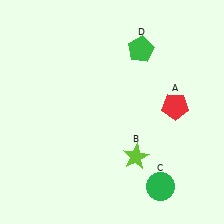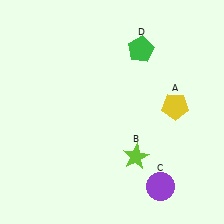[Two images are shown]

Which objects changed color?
A changed from red to yellow. C changed from green to purple.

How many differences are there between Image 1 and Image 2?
There are 2 differences between the two images.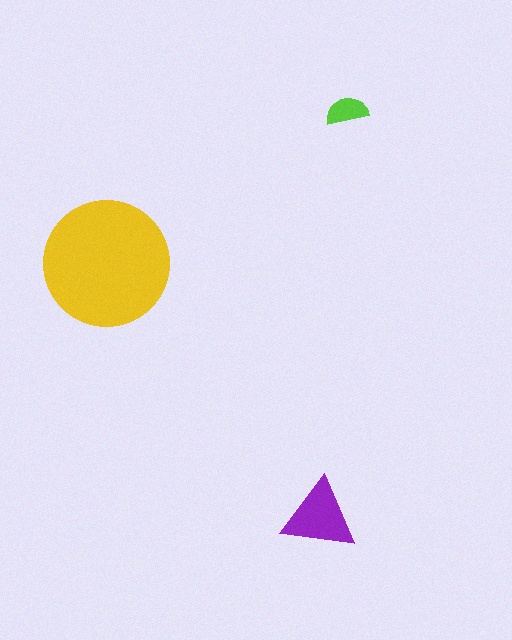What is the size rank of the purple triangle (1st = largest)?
2nd.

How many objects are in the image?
There are 3 objects in the image.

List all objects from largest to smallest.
The yellow circle, the purple triangle, the lime semicircle.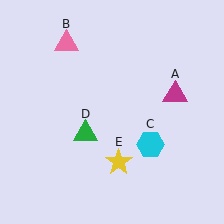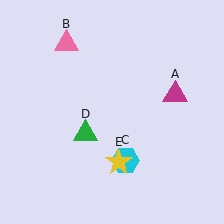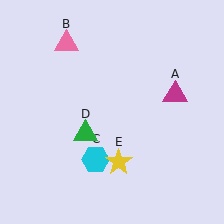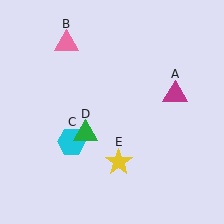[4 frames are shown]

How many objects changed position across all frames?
1 object changed position: cyan hexagon (object C).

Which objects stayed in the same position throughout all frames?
Magenta triangle (object A) and pink triangle (object B) and green triangle (object D) and yellow star (object E) remained stationary.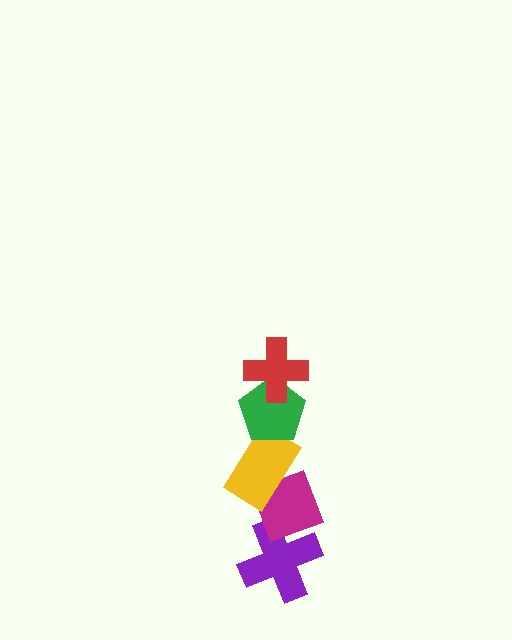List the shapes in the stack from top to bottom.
From top to bottom: the red cross, the green pentagon, the yellow rectangle, the magenta diamond, the purple cross.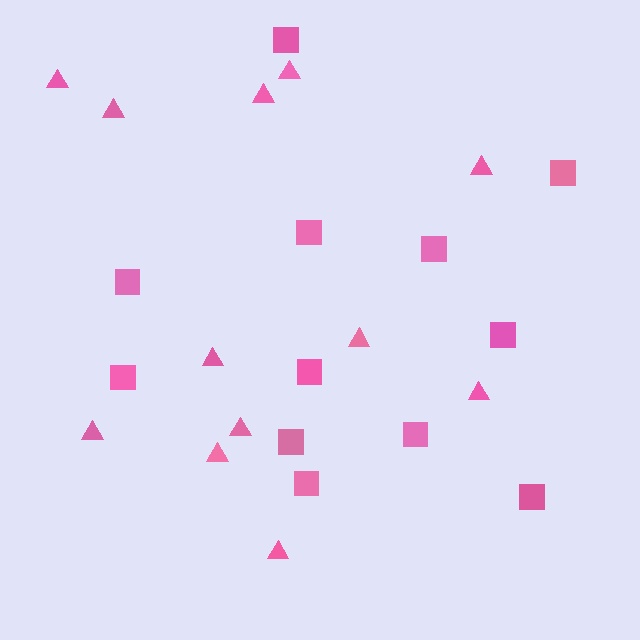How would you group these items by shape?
There are 2 groups: one group of squares (12) and one group of triangles (12).